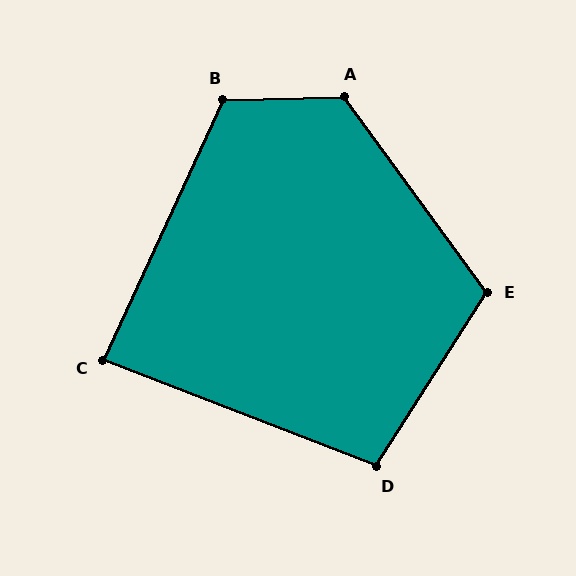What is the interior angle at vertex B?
Approximately 116 degrees (obtuse).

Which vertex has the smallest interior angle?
C, at approximately 86 degrees.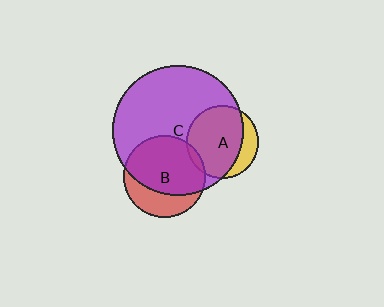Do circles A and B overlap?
Yes.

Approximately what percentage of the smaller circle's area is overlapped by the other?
Approximately 5%.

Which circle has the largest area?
Circle C (purple).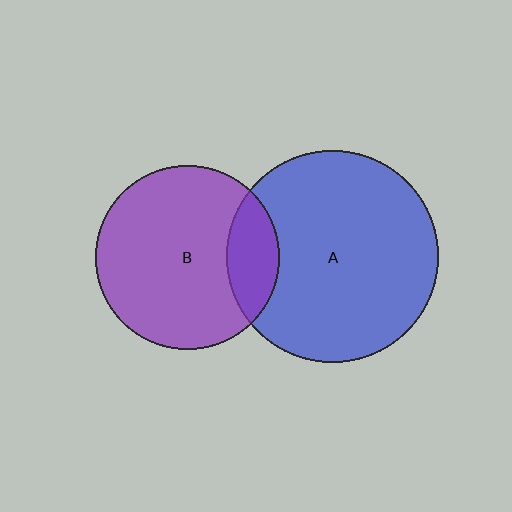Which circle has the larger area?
Circle A (blue).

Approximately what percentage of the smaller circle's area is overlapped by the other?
Approximately 20%.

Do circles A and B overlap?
Yes.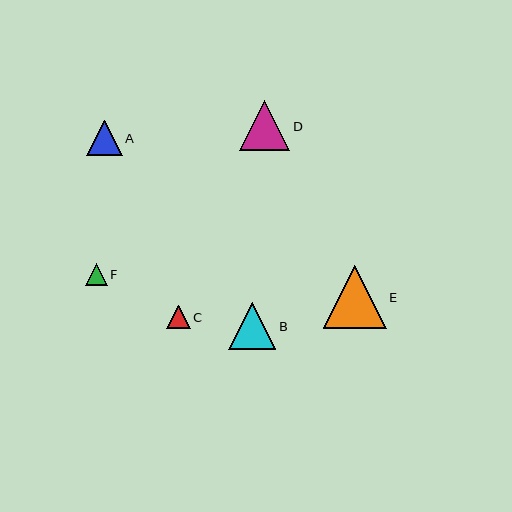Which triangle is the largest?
Triangle E is the largest with a size of approximately 63 pixels.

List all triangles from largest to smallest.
From largest to smallest: E, D, B, A, C, F.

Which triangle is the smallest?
Triangle F is the smallest with a size of approximately 22 pixels.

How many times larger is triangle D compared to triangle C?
Triangle D is approximately 2.2 times the size of triangle C.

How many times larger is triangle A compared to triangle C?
Triangle A is approximately 1.5 times the size of triangle C.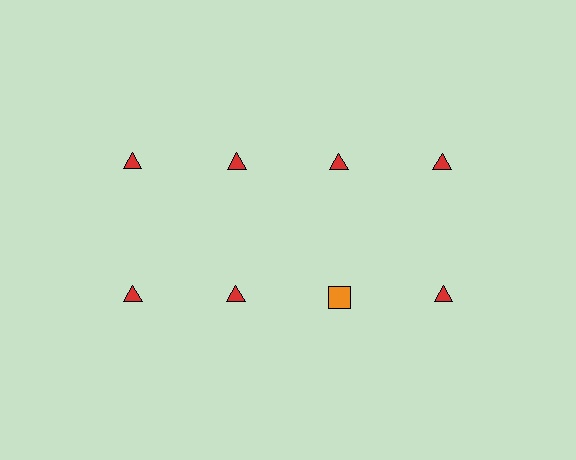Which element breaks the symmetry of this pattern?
The orange square in the second row, center column breaks the symmetry. All other shapes are red triangles.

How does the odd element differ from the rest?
It differs in both color (orange instead of red) and shape (square instead of triangle).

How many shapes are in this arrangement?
There are 8 shapes arranged in a grid pattern.